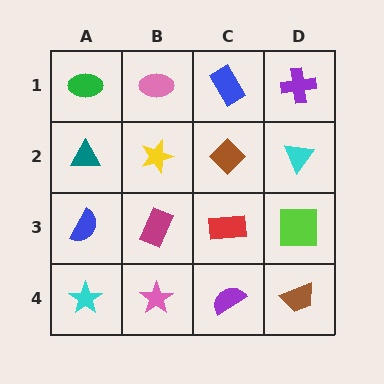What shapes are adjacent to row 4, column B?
A magenta rectangle (row 3, column B), a cyan star (row 4, column A), a purple semicircle (row 4, column C).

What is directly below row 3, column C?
A purple semicircle.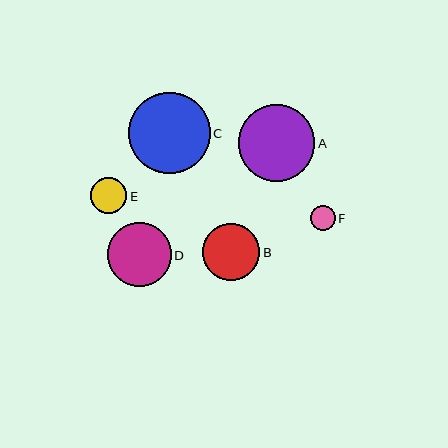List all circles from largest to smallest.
From largest to smallest: C, A, D, B, E, F.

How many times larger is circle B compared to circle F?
Circle B is approximately 2.3 times the size of circle F.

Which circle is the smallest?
Circle F is the smallest with a size of approximately 25 pixels.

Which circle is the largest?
Circle C is the largest with a size of approximately 81 pixels.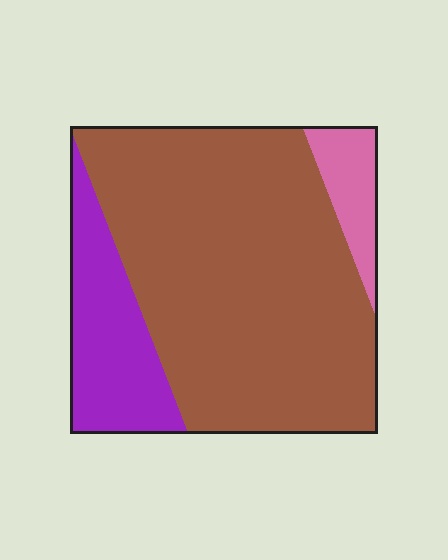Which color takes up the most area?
Brown, at roughly 75%.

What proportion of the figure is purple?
Purple takes up less than a quarter of the figure.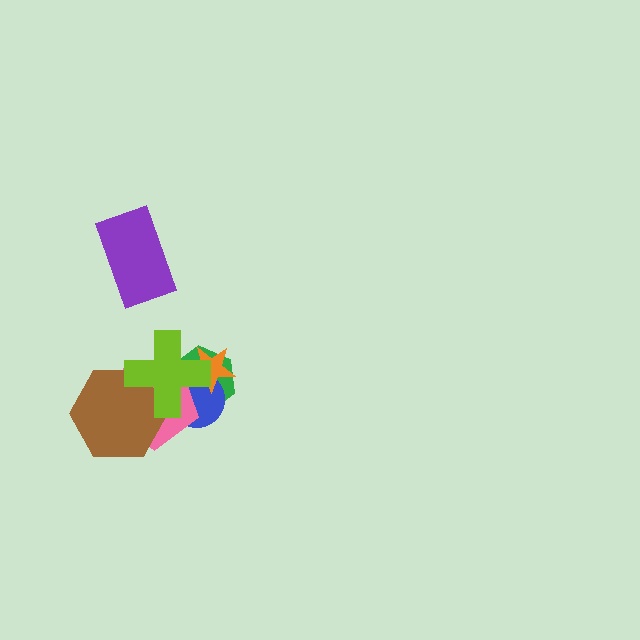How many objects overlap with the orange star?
3 objects overlap with the orange star.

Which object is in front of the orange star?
The lime cross is in front of the orange star.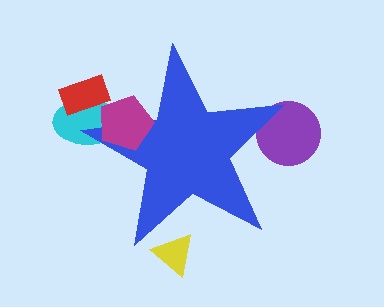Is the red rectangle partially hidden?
No, the red rectangle is fully visible.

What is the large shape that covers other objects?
A blue star.